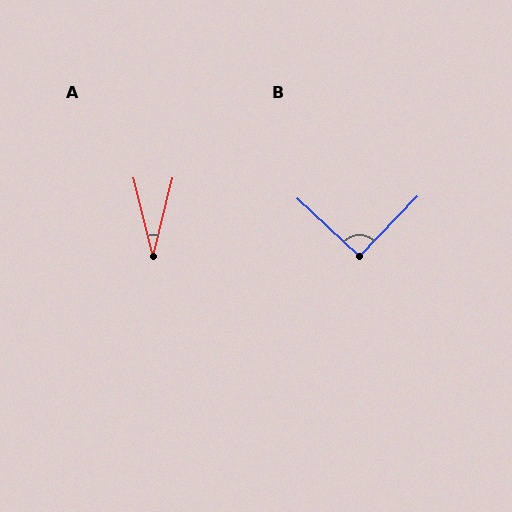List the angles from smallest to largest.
A (27°), B (91°).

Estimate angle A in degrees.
Approximately 27 degrees.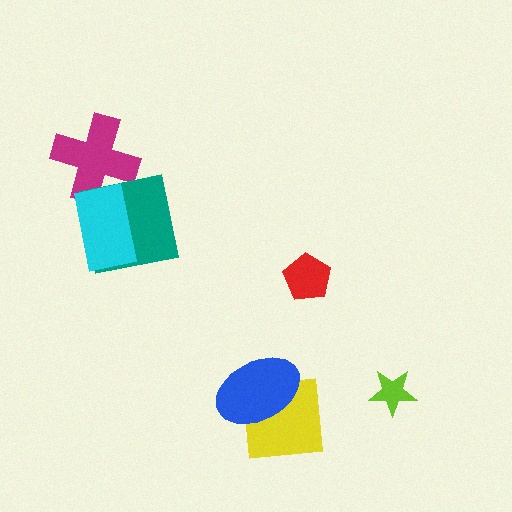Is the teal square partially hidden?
Yes, it is partially covered by another shape.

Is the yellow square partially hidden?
Yes, it is partially covered by another shape.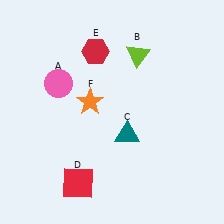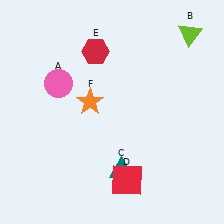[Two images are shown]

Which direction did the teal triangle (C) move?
The teal triangle (C) moved down.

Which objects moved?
The objects that moved are: the lime triangle (B), the teal triangle (C), the red square (D).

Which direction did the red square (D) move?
The red square (D) moved right.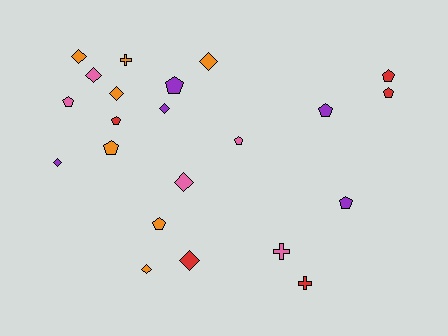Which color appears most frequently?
Orange, with 7 objects.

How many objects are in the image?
There are 22 objects.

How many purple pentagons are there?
There are 3 purple pentagons.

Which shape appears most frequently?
Pentagon, with 10 objects.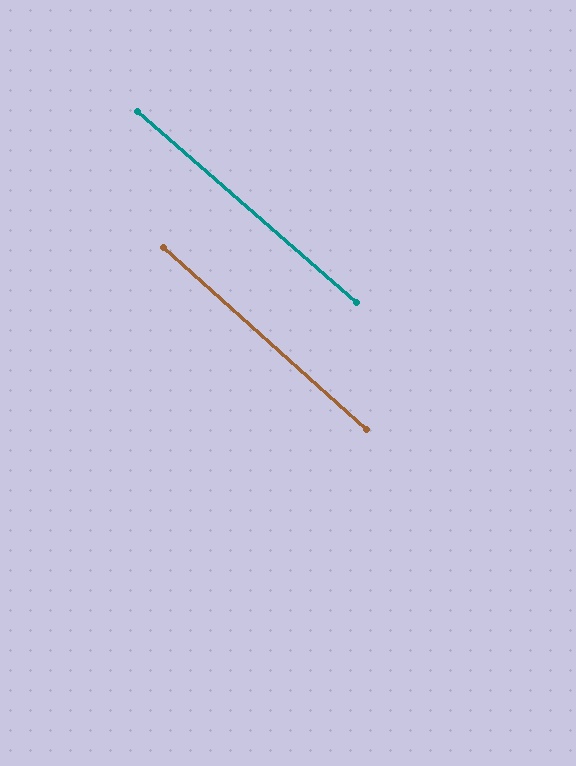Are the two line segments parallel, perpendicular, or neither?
Parallel — their directions differ by only 0.8°.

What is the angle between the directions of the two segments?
Approximately 1 degree.